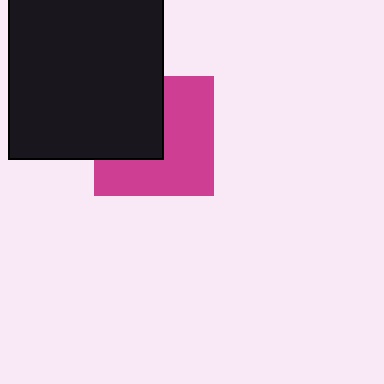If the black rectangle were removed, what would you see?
You would see the complete magenta square.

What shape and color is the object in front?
The object in front is a black rectangle.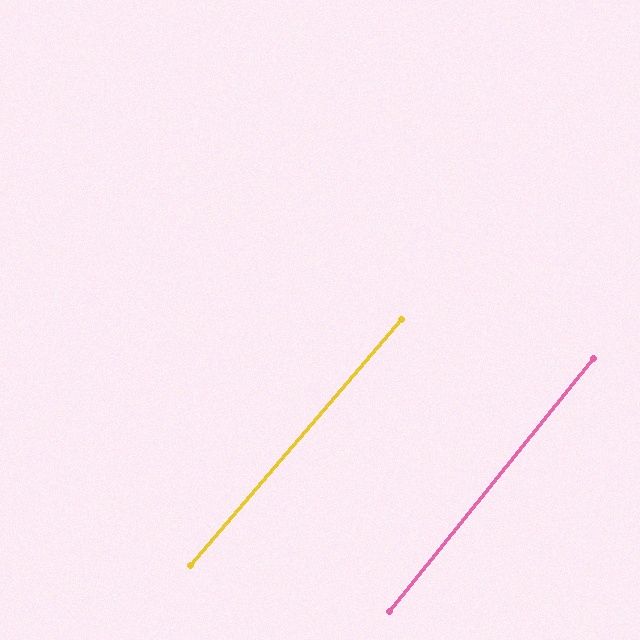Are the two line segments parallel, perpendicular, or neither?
Parallel — their directions differ by only 1.7°.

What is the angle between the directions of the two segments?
Approximately 2 degrees.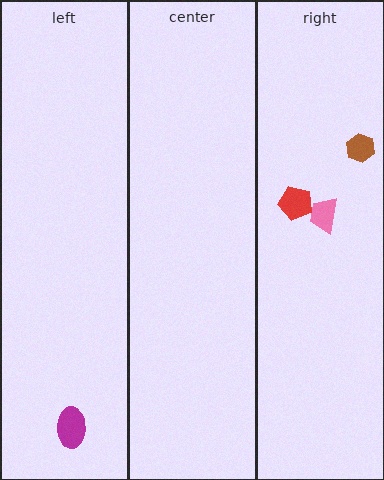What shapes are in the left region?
The magenta ellipse.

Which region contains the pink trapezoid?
The right region.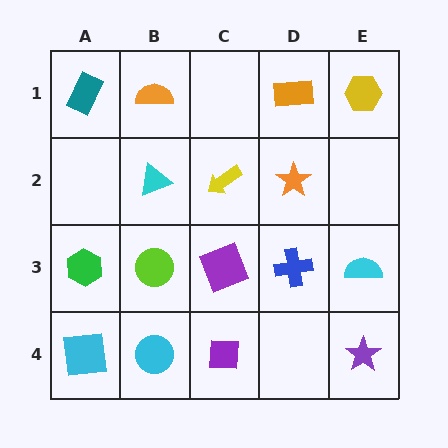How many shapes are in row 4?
4 shapes.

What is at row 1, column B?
An orange semicircle.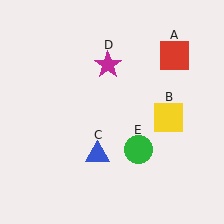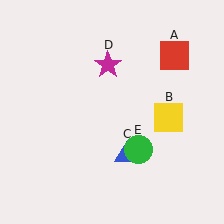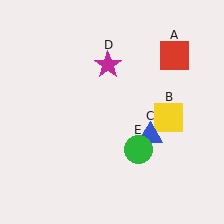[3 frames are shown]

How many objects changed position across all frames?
1 object changed position: blue triangle (object C).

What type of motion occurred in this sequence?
The blue triangle (object C) rotated counterclockwise around the center of the scene.